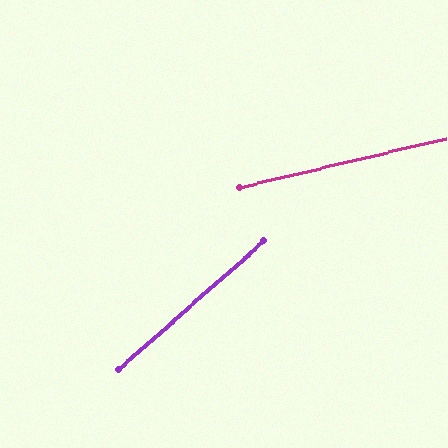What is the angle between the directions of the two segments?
Approximately 28 degrees.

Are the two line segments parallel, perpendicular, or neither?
Neither parallel nor perpendicular — they differ by about 28°.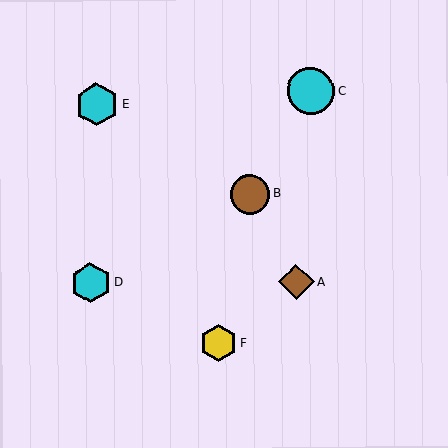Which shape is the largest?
The cyan circle (labeled C) is the largest.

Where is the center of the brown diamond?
The center of the brown diamond is at (296, 282).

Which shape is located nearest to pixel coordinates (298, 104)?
The cyan circle (labeled C) at (311, 91) is nearest to that location.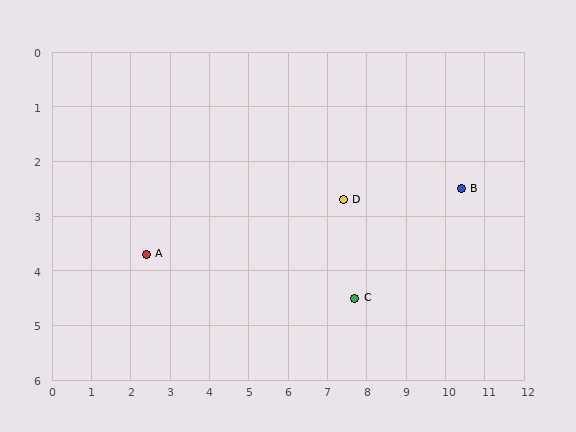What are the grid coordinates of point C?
Point C is at approximately (7.7, 4.5).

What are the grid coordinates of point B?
Point B is at approximately (10.4, 2.5).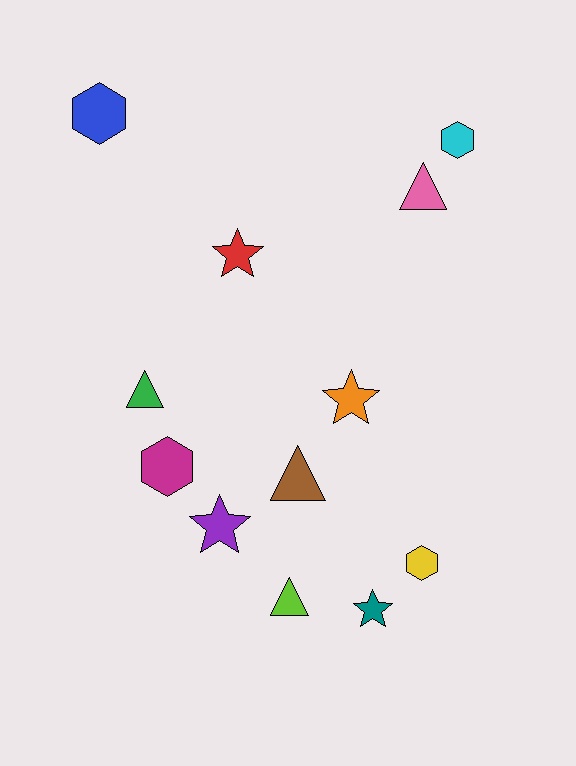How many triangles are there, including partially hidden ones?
There are 4 triangles.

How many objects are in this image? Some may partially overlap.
There are 12 objects.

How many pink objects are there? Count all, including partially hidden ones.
There is 1 pink object.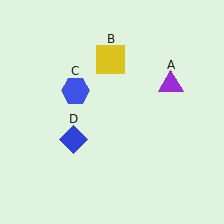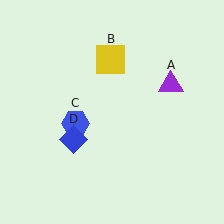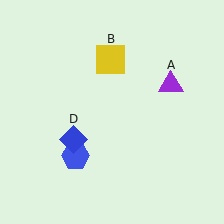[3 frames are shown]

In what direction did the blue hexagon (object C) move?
The blue hexagon (object C) moved down.